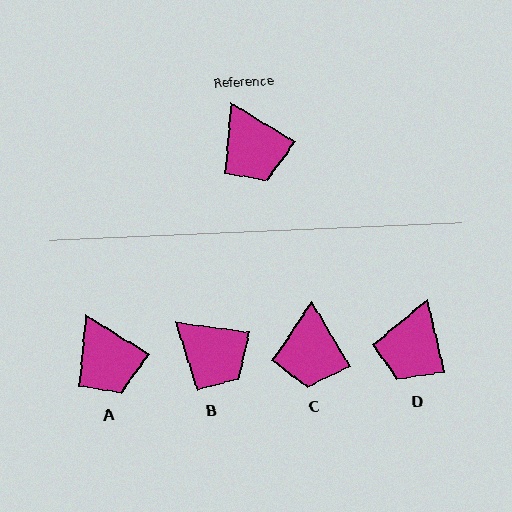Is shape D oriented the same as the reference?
No, it is off by about 46 degrees.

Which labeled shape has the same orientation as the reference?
A.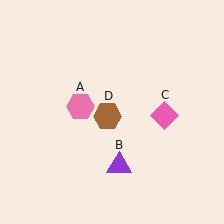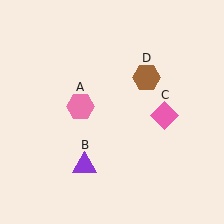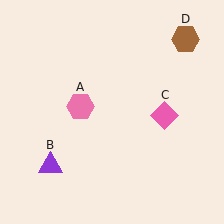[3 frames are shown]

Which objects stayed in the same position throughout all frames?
Pink hexagon (object A) and pink diamond (object C) remained stationary.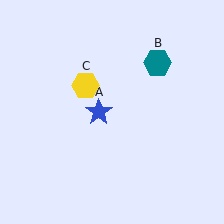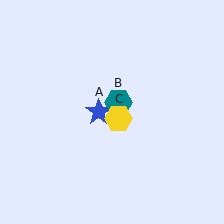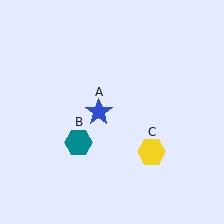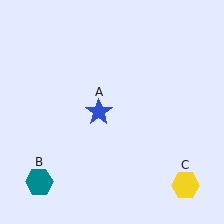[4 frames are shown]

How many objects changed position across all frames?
2 objects changed position: teal hexagon (object B), yellow hexagon (object C).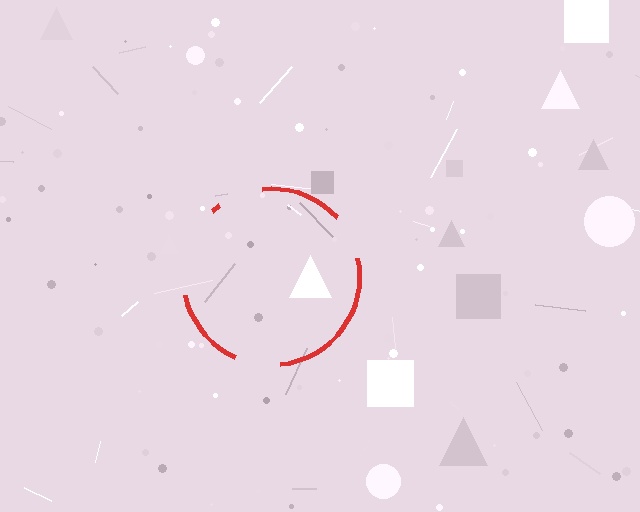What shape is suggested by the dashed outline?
The dashed outline suggests a circle.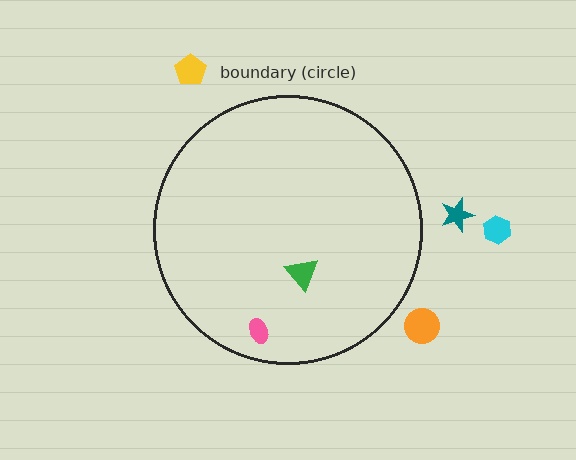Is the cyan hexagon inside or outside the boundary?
Outside.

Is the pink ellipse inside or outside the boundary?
Inside.